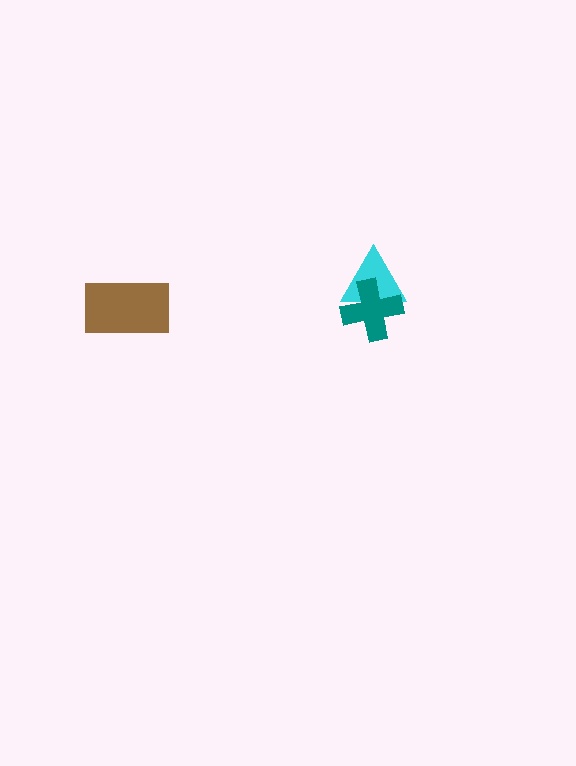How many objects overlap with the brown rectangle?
0 objects overlap with the brown rectangle.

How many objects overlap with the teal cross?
1 object overlaps with the teal cross.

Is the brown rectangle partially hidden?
No, no other shape covers it.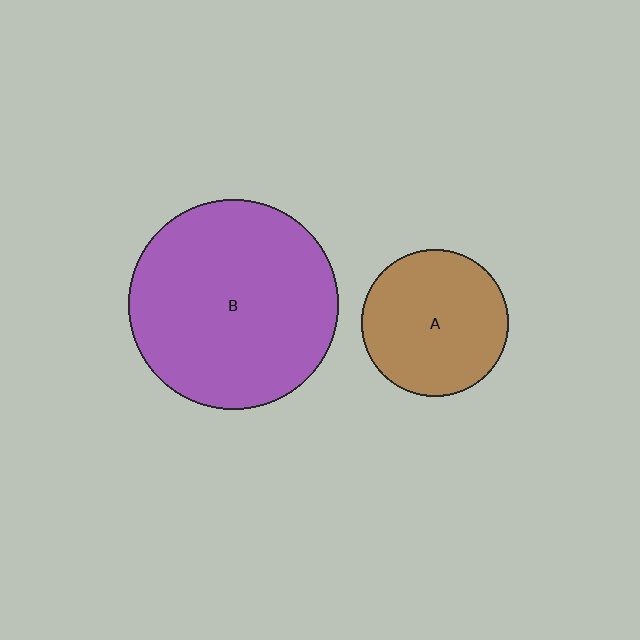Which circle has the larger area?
Circle B (purple).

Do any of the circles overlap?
No, none of the circles overlap.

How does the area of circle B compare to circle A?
Approximately 2.0 times.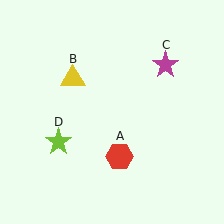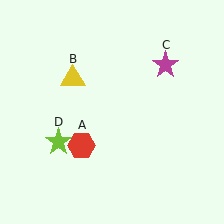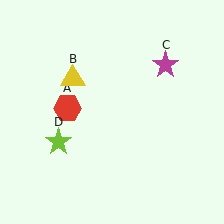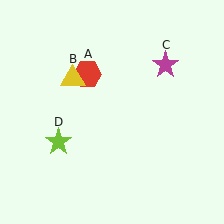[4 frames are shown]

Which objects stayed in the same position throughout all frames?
Yellow triangle (object B) and magenta star (object C) and lime star (object D) remained stationary.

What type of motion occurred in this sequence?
The red hexagon (object A) rotated clockwise around the center of the scene.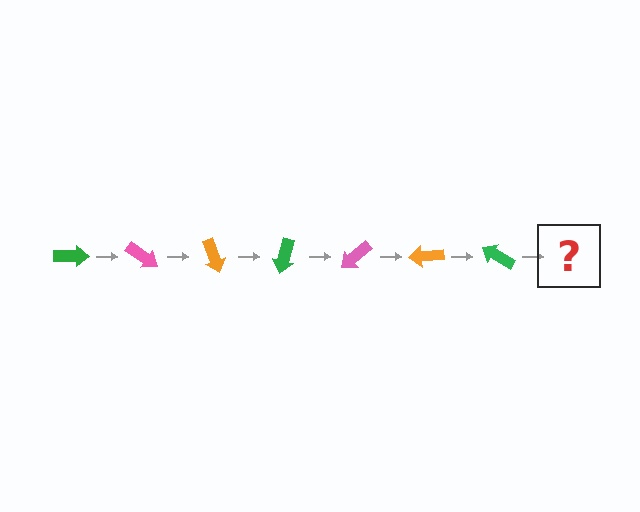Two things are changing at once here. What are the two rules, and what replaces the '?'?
The two rules are that it rotates 35 degrees each step and the color cycles through green, pink, and orange. The '?' should be a pink arrow, rotated 245 degrees from the start.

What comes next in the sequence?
The next element should be a pink arrow, rotated 245 degrees from the start.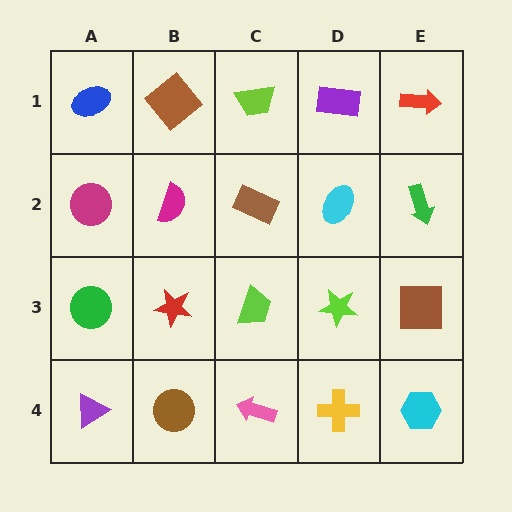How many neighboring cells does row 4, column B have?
3.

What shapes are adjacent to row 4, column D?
A lime star (row 3, column D), a pink arrow (row 4, column C), a cyan hexagon (row 4, column E).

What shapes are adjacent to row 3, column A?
A magenta circle (row 2, column A), a purple triangle (row 4, column A), a red star (row 3, column B).